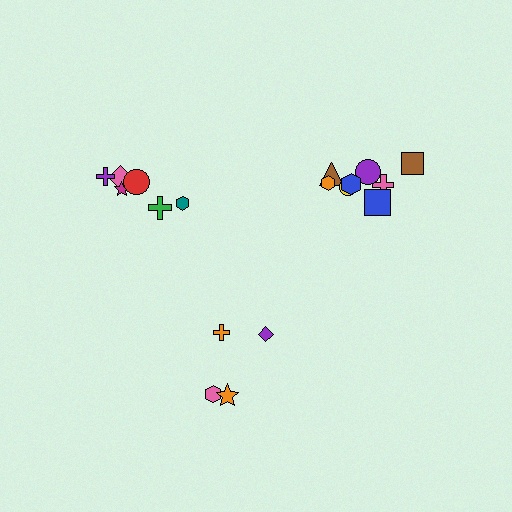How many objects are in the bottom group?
There are 4 objects.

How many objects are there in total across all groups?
There are 18 objects.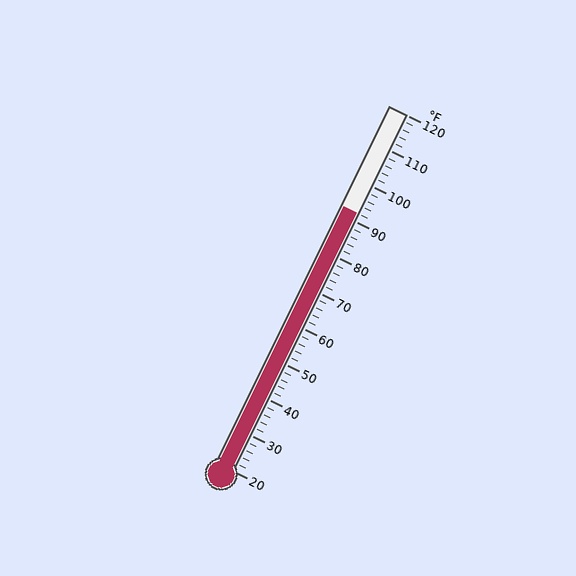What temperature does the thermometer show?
The thermometer shows approximately 92°F.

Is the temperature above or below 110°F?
The temperature is below 110°F.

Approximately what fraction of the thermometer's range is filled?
The thermometer is filled to approximately 70% of its range.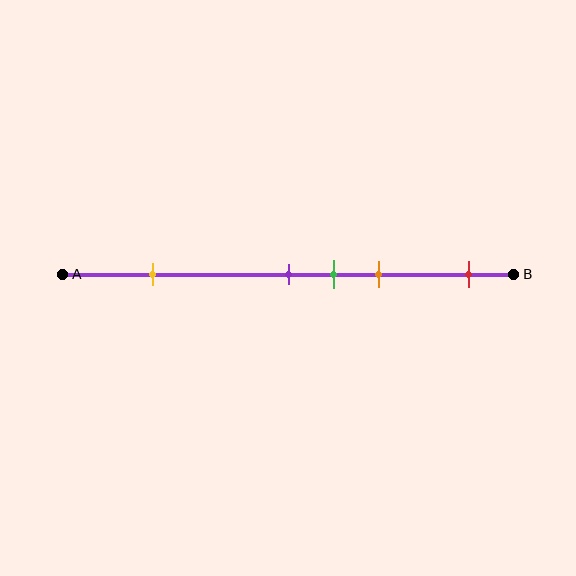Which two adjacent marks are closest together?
The purple and green marks are the closest adjacent pair.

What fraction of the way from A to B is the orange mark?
The orange mark is approximately 70% (0.7) of the way from A to B.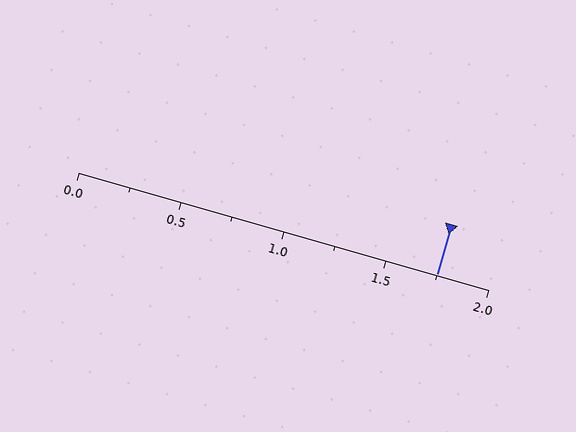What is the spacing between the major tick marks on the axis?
The major ticks are spaced 0.5 apart.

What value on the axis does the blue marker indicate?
The marker indicates approximately 1.75.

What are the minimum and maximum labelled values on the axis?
The axis runs from 0.0 to 2.0.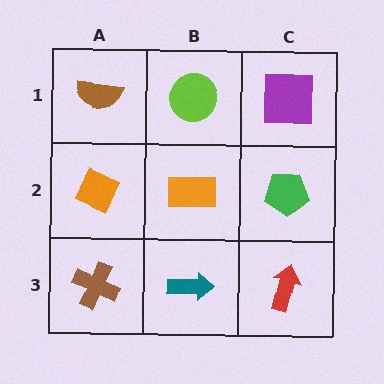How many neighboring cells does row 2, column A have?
3.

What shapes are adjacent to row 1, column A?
An orange diamond (row 2, column A), a lime circle (row 1, column B).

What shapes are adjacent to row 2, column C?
A purple square (row 1, column C), a red arrow (row 3, column C), an orange rectangle (row 2, column B).